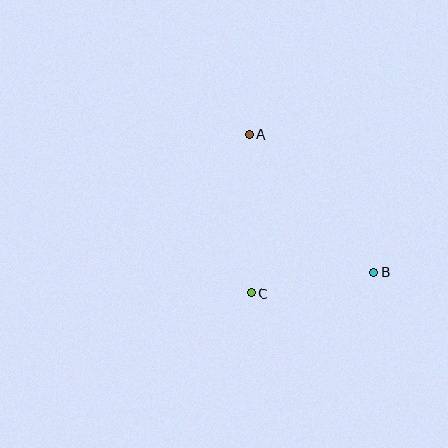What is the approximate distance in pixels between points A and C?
The distance between A and C is approximately 159 pixels.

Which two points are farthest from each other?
Points A and B are farthest from each other.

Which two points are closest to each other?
Points B and C are closest to each other.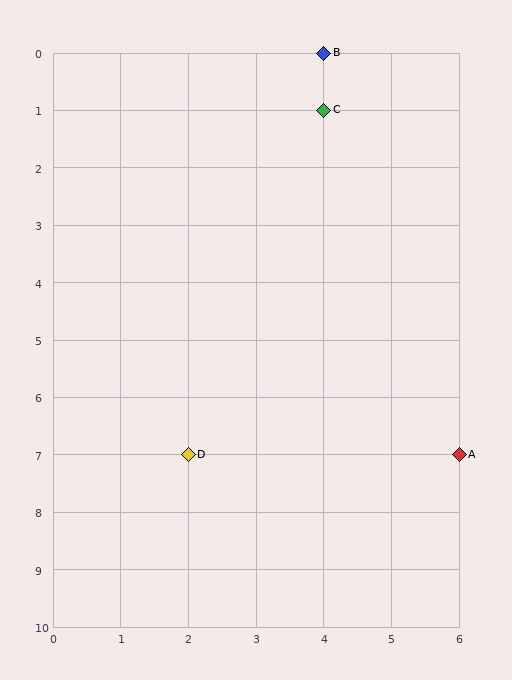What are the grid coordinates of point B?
Point B is at grid coordinates (4, 0).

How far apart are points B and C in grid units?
Points B and C are 1 row apart.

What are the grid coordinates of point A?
Point A is at grid coordinates (6, 7).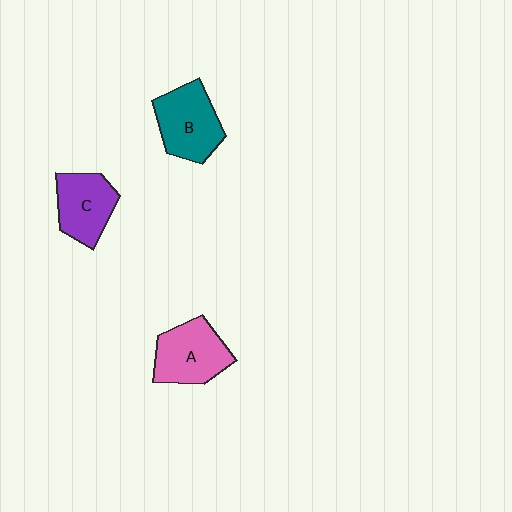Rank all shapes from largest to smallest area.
From largest to smallest: B (teal), A (pink), C (purple).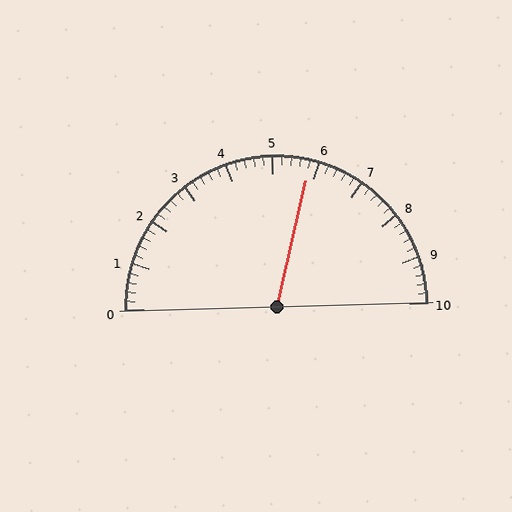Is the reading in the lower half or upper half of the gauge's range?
The reading is in the upper half of the range (0 to 10).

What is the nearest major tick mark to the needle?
The nearest major tick mark is 6.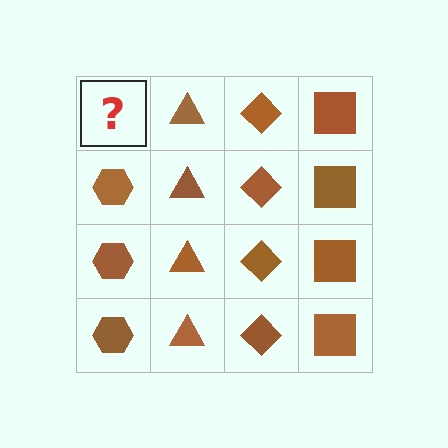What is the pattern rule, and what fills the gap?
The rule is that each column has a consistent shape. The gap should be filled with a brown hexagon.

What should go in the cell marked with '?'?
The missing cell should contain a brown hexagon.